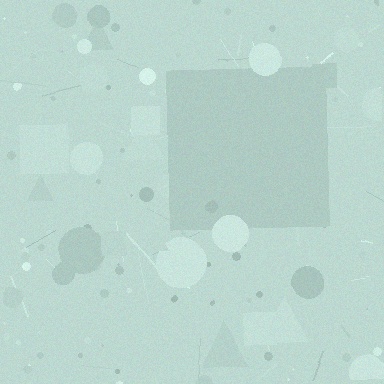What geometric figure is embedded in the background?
A square is embedded in the background.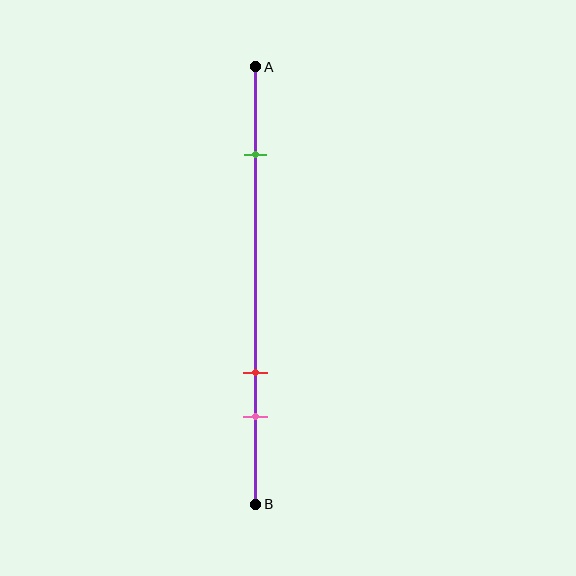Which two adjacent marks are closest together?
The red and pink marks are the closest adjacent pair.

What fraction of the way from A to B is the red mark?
The red mark is approximately 70% (0.7) of the way from A to B.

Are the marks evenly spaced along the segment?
No, the marks are not evenly spaced.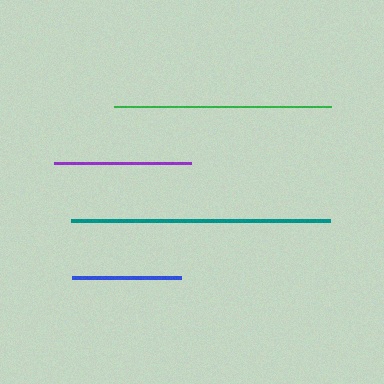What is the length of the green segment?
The green segment is approximately 217 pixels long.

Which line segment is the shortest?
The blue line is the shortest at approximately 109 pixels.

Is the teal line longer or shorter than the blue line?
The teal line is longer than the blue line.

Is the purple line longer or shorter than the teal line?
The teal line is longer than the purple line.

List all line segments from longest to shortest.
From longest to shortest: teal, green, purple, blue.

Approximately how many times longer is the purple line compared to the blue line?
The purple line is approximately 1.2 times the length of the blue line.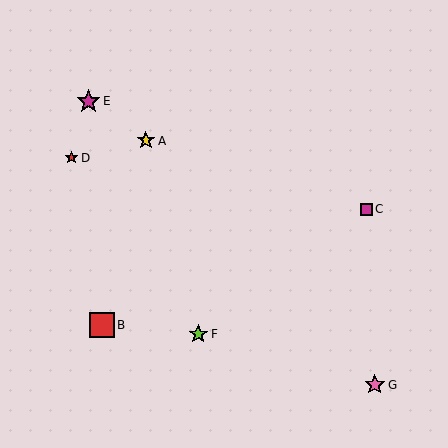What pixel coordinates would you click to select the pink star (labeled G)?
Click at (375, 385) to select the pink star G.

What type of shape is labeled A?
Shape A is a yellow star.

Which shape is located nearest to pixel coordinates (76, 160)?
The red star (labeled D) at (71, 158) is nearest to that location.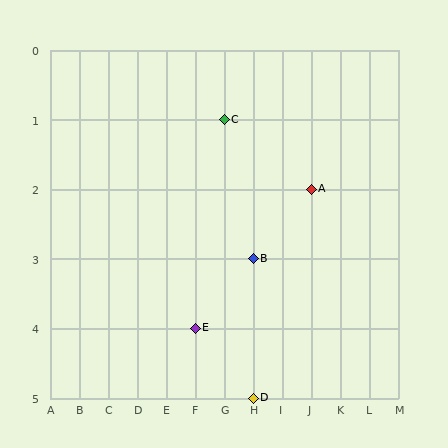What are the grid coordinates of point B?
Point B is at grid coordinates (H, 3).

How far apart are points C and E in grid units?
Points C and E are 1 column and 3 rows apart (about 3.2 grid units diagonally).